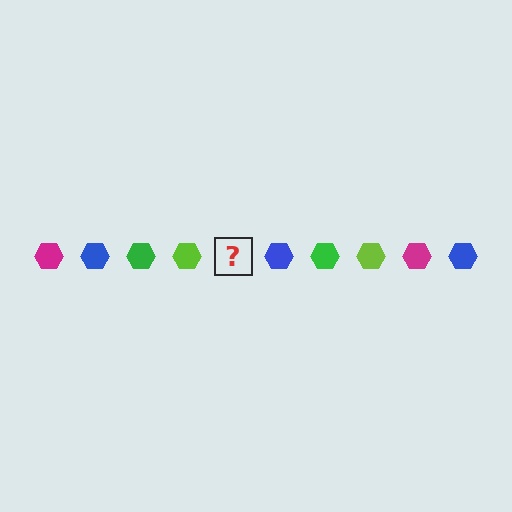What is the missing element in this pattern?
The missing element is a magenta hexagon.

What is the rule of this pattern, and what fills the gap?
The rule is that the pattern cycles through magenta, blue, green, lime hexagons. The gap should be filled with a magenta hexagon.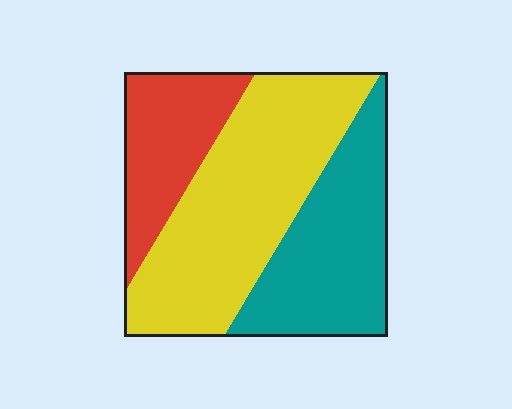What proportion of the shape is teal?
Teal takes up about one third (1/3) of the shape.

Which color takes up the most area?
Yellow, at roughly 45%.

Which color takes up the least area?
Red, at roughly 20%.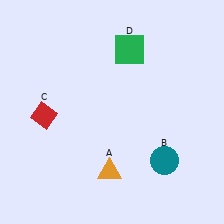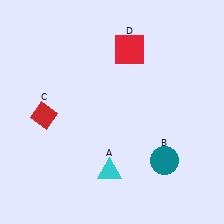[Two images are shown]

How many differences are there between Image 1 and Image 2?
There are 2 differences between the two images.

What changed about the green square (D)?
In Image 1, D is green. In Image 2, it changed to red.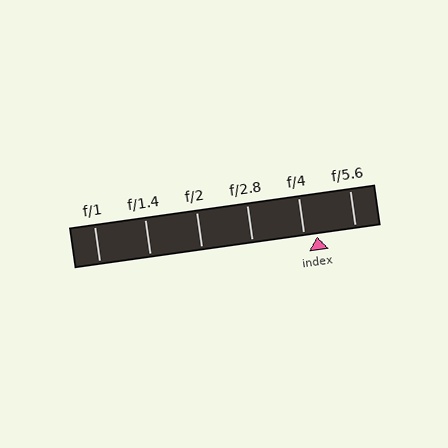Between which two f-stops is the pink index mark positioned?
The index mark is between f/4 and f/5.6.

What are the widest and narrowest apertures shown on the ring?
The widest aperture shown is f/1 and the narrowest is f/5.6.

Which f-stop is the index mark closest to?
The index mark is closest to f/4.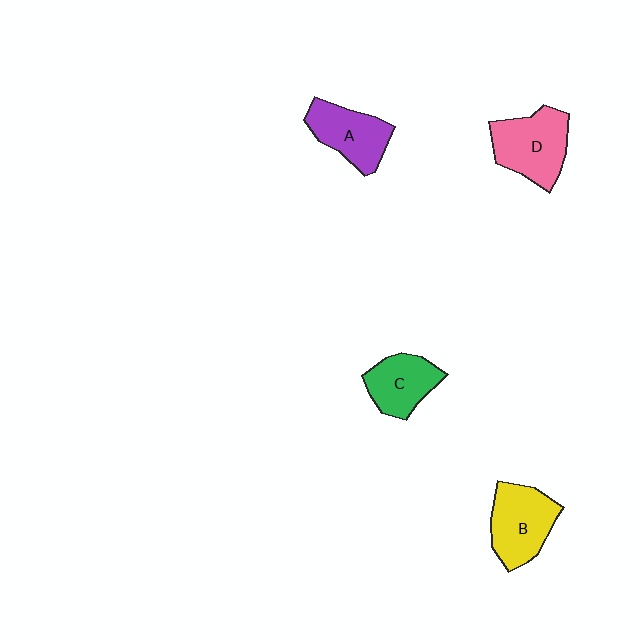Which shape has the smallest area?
Shape C (green).